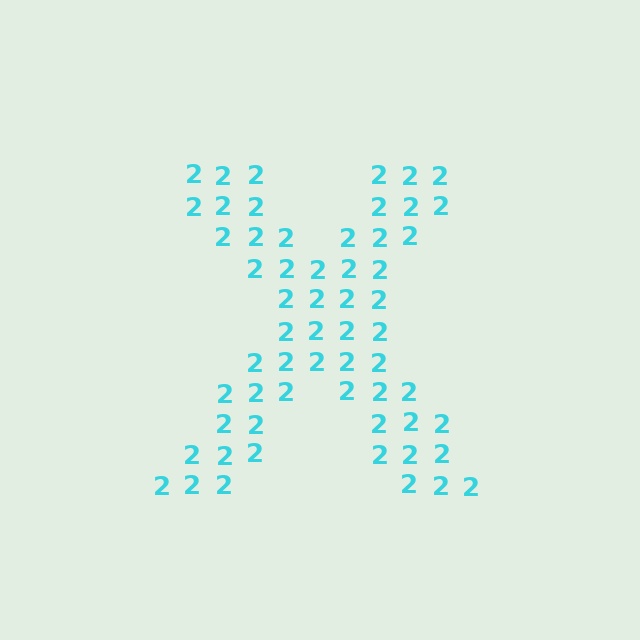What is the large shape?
The large shape is the letter X.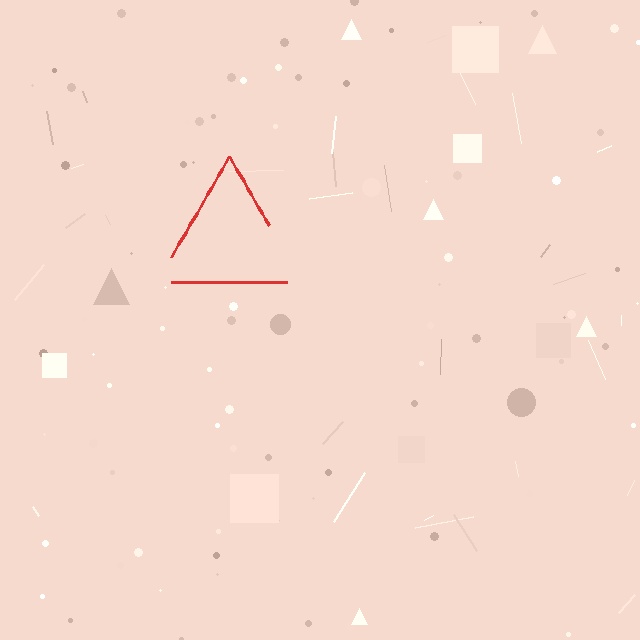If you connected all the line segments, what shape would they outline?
They would outline a triangle.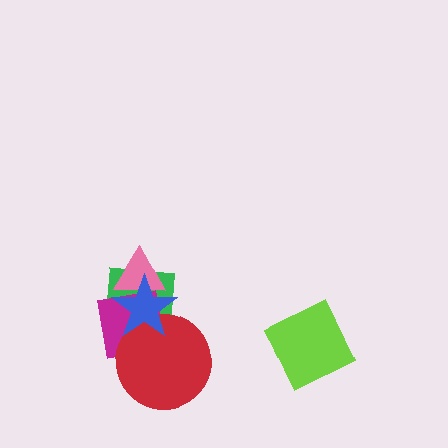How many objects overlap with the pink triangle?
3 objects overlap with the pink triangle.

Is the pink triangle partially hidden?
Yes, it is partially covered by another shape.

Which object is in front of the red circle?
The blue star is in front of the red circle.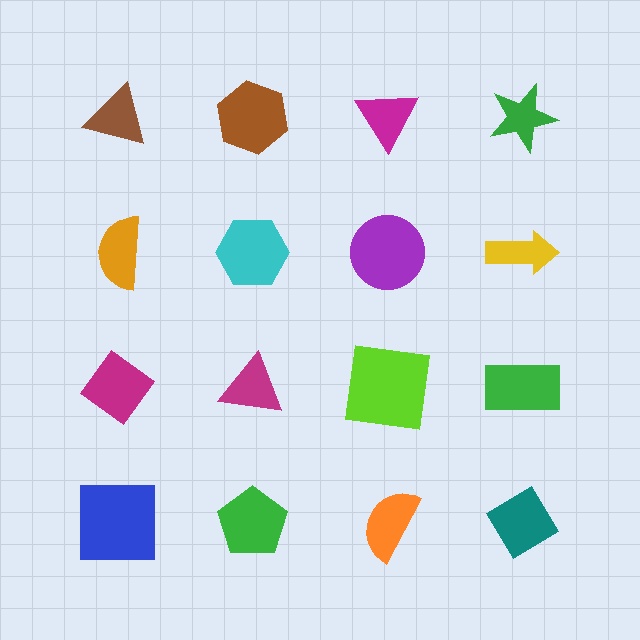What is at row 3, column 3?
A lime square.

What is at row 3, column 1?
A magenta diamond.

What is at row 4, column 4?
A teal diamond.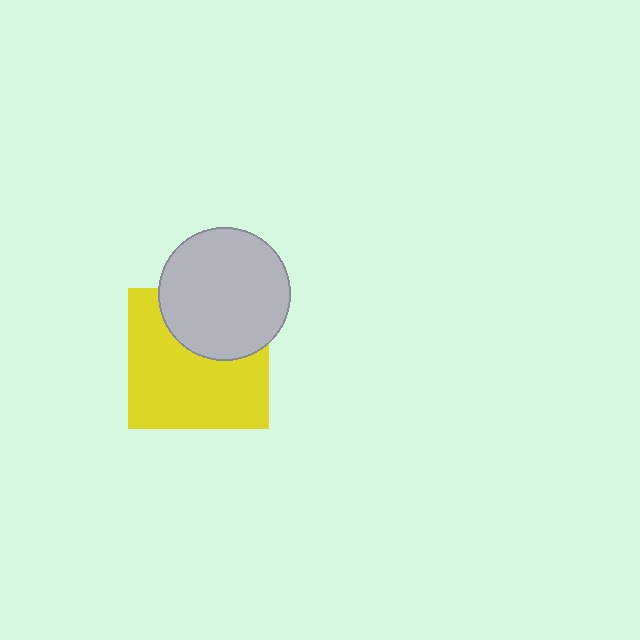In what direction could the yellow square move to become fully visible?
The yellow square could move down. That would shift it out from behind the light gray circle entirely.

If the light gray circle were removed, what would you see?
You would see the complete yellow square.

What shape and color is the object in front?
The object in front is a light gray circle.